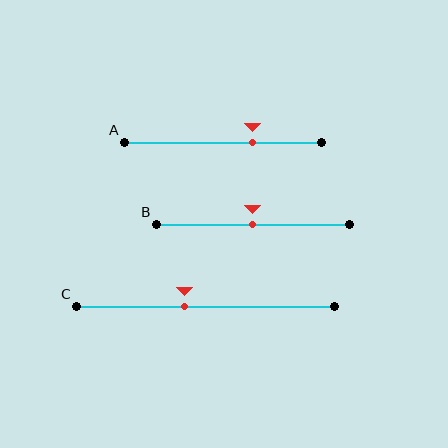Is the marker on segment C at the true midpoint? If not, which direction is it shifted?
No, the marker on segment C is shifted to the left by about 8% of the segment length.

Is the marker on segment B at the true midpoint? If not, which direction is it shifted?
Yes, the marker on segment B is at the true midpoint.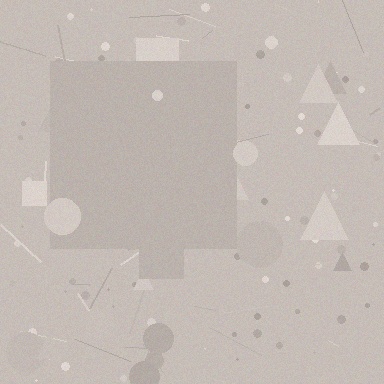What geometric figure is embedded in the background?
A square is embedded in the background.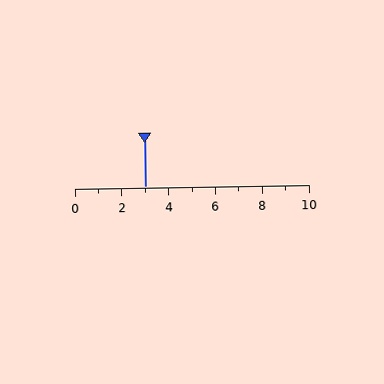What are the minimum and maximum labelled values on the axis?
The axis runs from 0 to 10.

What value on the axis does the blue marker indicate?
The marker indicates approximately 3.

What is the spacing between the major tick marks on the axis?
The major ticks are spaced 2 apart.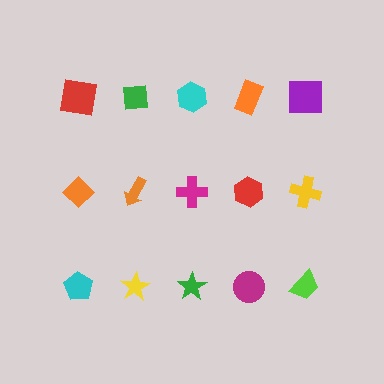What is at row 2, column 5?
A yellow cross.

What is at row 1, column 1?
A red square.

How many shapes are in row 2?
5 shapes.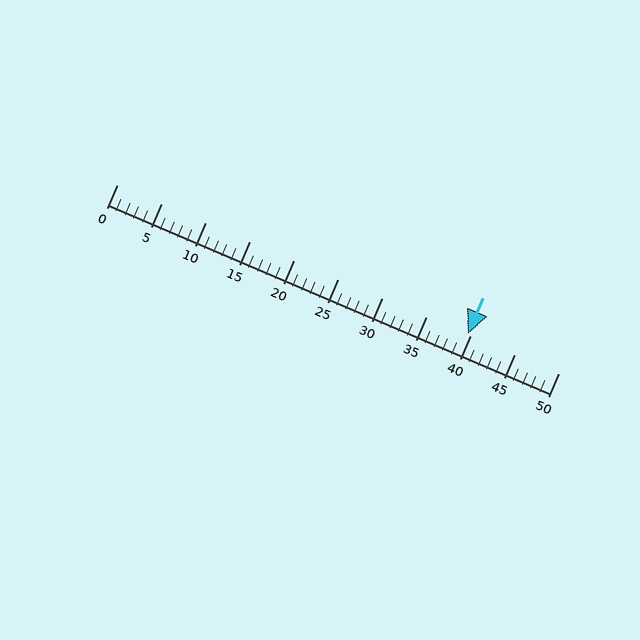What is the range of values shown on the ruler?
The ruler shows values from 0 to 50.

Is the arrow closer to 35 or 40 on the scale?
The arrow is closer to 40.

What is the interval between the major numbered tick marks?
The major tick marks are spaced 5 units apart.